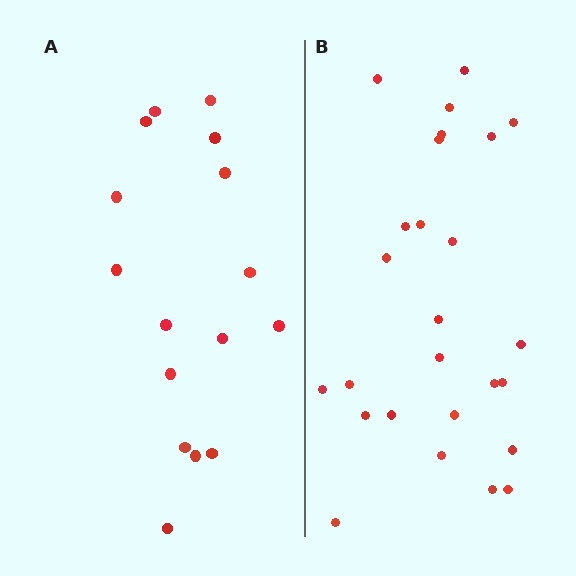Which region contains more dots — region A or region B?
Region B (the right region) has more dots.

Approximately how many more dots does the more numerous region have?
Region B has roughly 10 or so more dots than region A.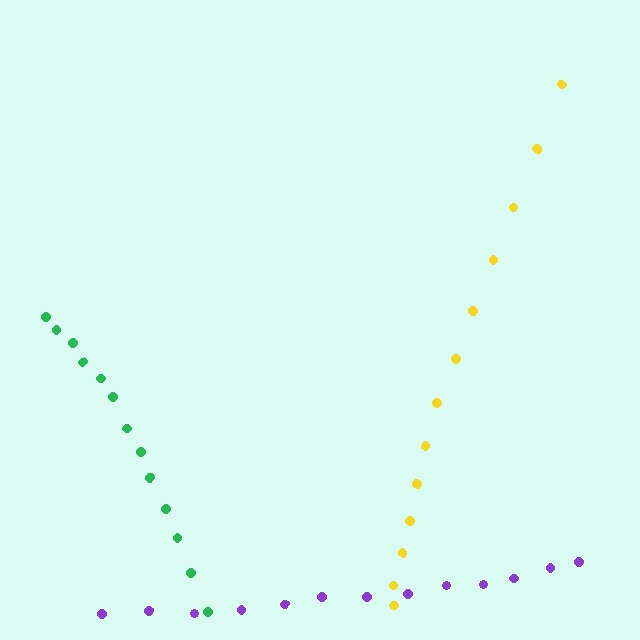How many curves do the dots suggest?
There are 3 distinct paths.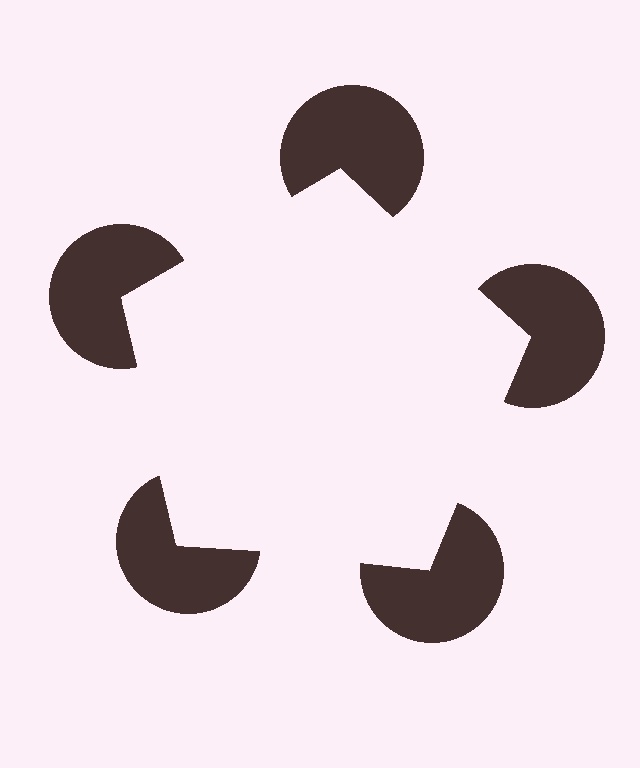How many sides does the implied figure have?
5 sides.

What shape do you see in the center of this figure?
An illusory pentagon — its edges are inferred from the aligned wedge cuts in the pac-man discs, not physically drawn.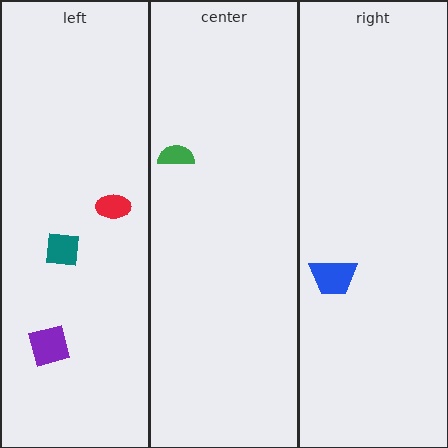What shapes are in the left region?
The teal square, the red ellipse, the purple square.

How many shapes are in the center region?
1.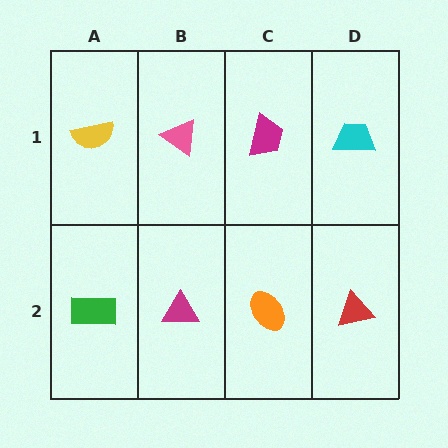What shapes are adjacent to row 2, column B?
A pink triangle (row 1, column B), a green rectangle (row 2, column A), an orange ellipse (row 2, column C).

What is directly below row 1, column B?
A magenta triangle.